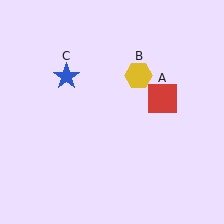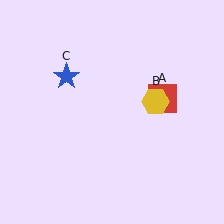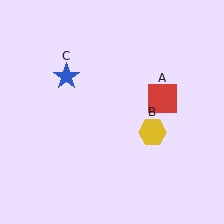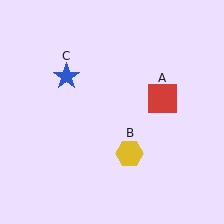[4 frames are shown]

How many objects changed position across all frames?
1 object changed position: yellow hexagon (object B).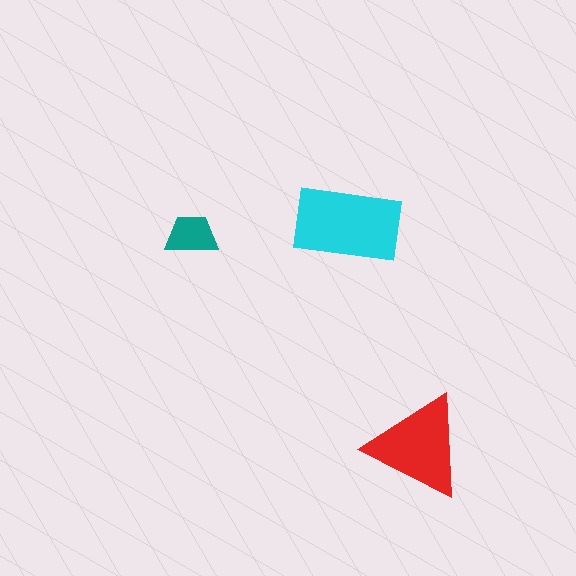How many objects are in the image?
There are 3 objects in the image.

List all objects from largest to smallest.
The cyan rectangle, the red triangle, the teal trapezoid.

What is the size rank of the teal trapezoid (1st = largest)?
3rd.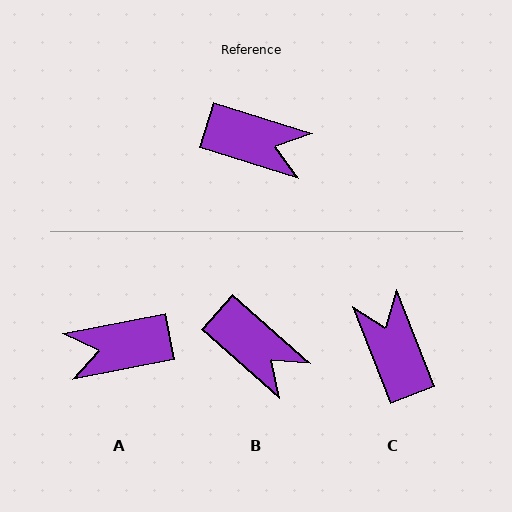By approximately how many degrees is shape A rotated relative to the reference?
Approximately 152 degrees clockwise.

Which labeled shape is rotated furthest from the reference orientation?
A, about 152 degrees away.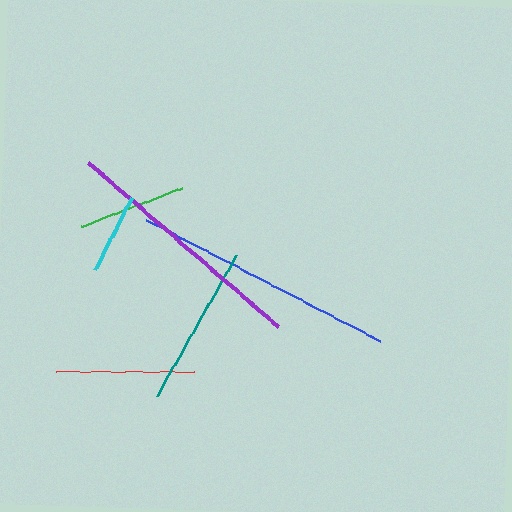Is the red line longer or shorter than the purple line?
The purple line is longer than the red line.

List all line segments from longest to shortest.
From longest to shortest: blue, purple, teal, red, green, cyan.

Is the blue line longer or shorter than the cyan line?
The blue line is longer than the cyan line.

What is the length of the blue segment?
The blue segment is approximately 264 pixels long.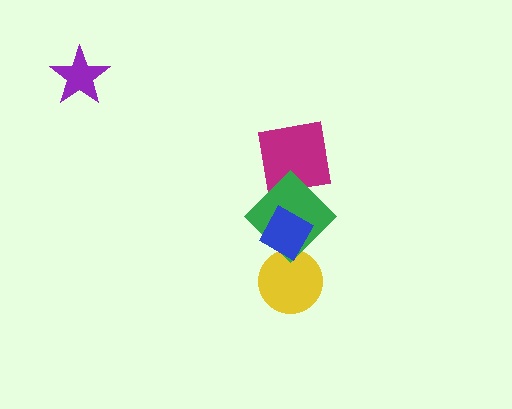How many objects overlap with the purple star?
0 objects overlap with the purple star.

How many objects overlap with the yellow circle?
2 objects overlap with the yellow circle.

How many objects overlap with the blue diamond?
2 objects overlap with the blue diamond.